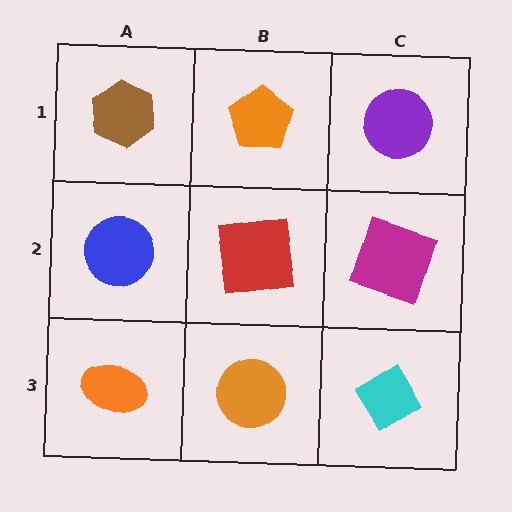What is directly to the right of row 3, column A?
An orange circle.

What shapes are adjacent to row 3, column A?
A blue circle (row 2, column A), an orange circle (row 3, column B).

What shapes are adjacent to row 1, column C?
A magenta square (row 2, column C), an orange pentagon (row 1, column B).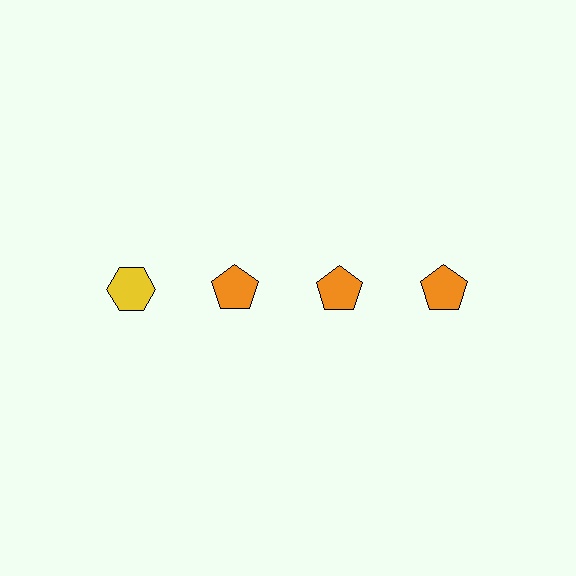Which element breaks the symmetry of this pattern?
The yellow hexagon in the top row, leftmost column breaks the symmetry. All other shapes are orange pentagons.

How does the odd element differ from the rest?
It differs in both color (yellow instead of orange) and shape (hexagon instead of pentagon).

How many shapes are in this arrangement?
There are 4 shapes arranged in a grid pattern.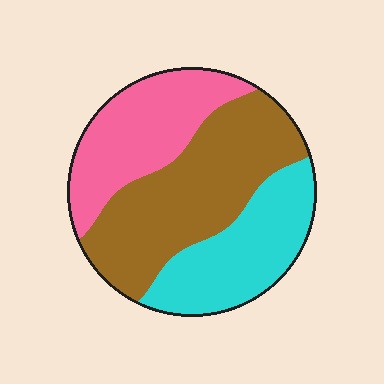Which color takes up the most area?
Brown, at roughly 45%.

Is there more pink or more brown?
Brown.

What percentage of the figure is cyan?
Cyan takes up between a quarter and a half of the figure.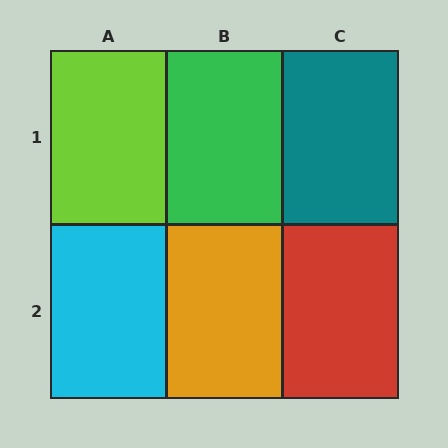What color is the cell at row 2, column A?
Cyan.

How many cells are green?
1 cell is green.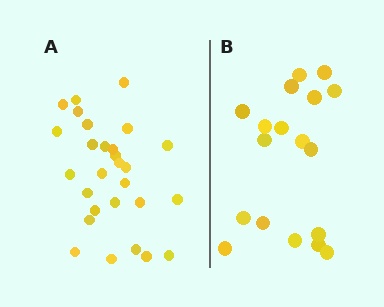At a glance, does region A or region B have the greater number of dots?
Region A (the left region) has more dots.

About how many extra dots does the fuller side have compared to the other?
Region A has roughly 10 or so more dots than region B.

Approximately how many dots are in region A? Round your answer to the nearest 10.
About 30 dots. (The exact count is 28, which rounds to 30.)